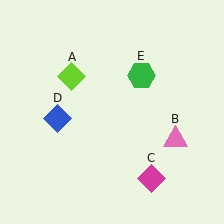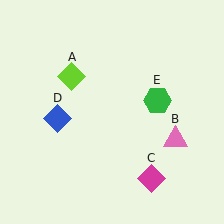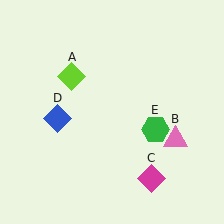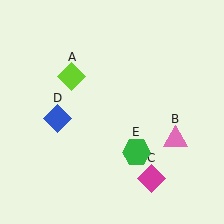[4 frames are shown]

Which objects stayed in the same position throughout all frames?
Lime diamond (object A) and pink triangle (object B) and magenta diamond (object C) and blue diamond (object D) remained stationary.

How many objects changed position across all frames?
1 object changed position: green hexagon (object E).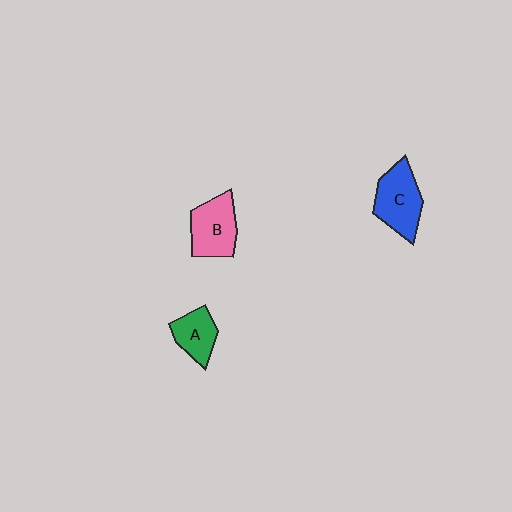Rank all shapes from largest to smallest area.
From largest to smallest: C (blue), B (pink), A (green).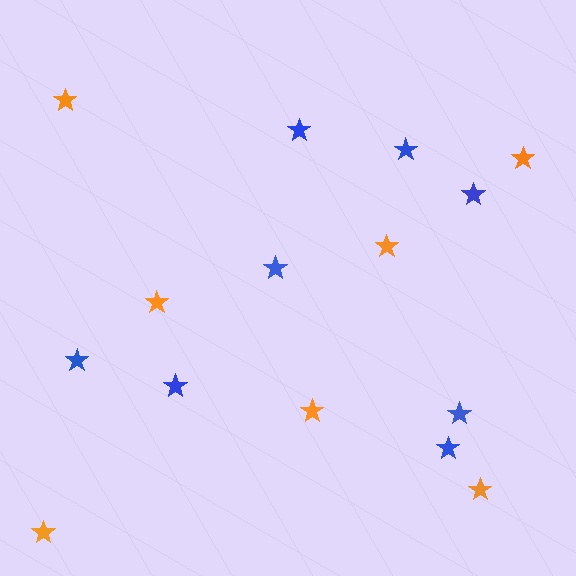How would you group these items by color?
There are 2 groups: one group of blue stars (8) and one group of orange stars (7).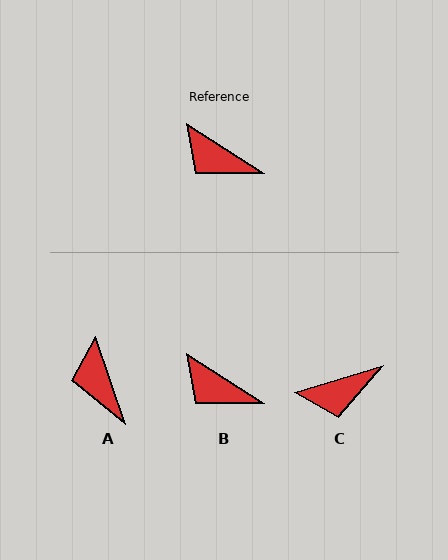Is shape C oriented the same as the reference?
No, it is off by about 49 degrees.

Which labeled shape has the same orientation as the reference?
B.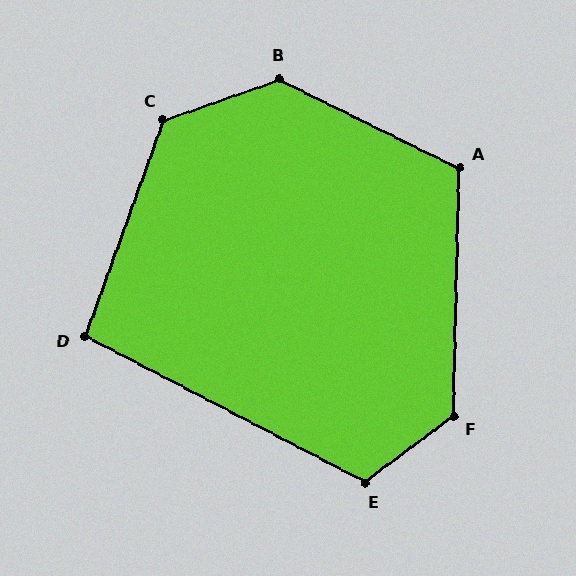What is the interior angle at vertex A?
Approximately 115 degrees (obtuse).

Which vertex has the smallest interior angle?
D, at approximately 97 degrees.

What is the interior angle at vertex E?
Approximately 116 degrees (obtuse).